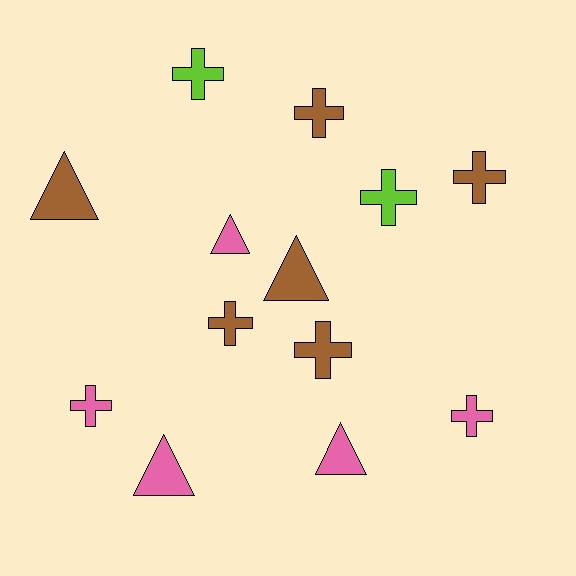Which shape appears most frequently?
Cross, with 8 objects.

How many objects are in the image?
There are 13 objects.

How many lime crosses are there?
There are 2 lime crosses.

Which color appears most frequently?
Brown, with 6 objects.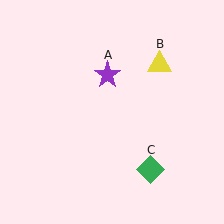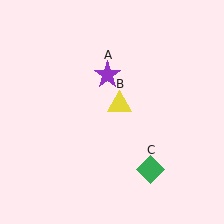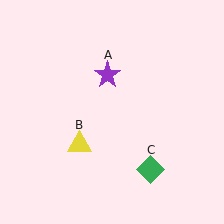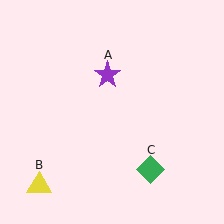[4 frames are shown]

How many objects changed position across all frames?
1 object changed position: yellow triangle (object B).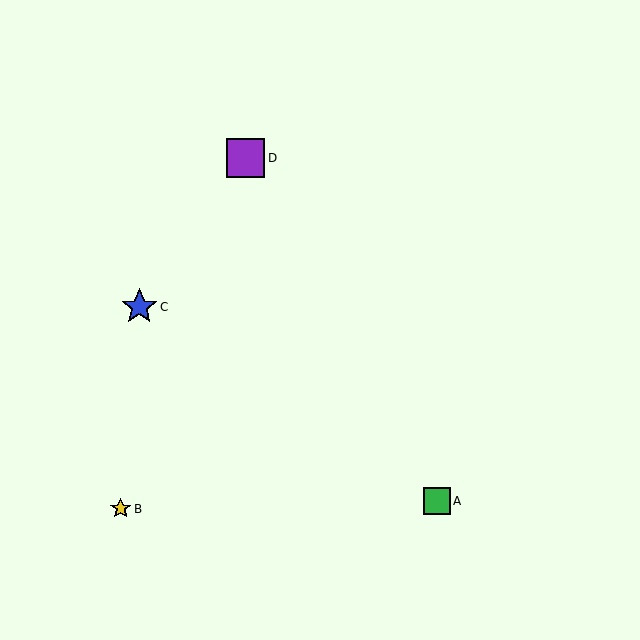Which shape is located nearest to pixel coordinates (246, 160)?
The purple square (labeled D) at (246, 158) is nearest to that location.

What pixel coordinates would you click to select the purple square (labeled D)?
Click at (246, 158) to select the purple square D.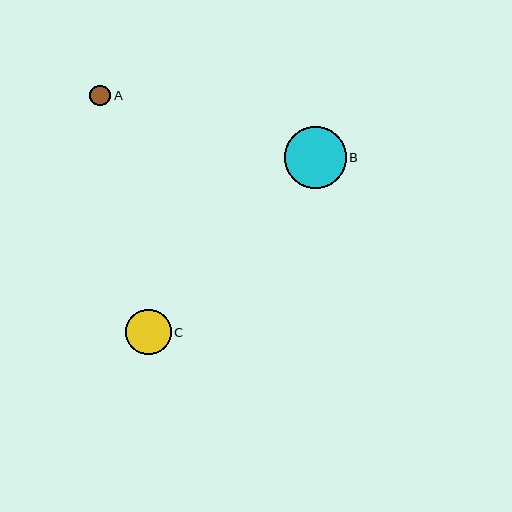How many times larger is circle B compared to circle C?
Circle B is approximately 1.4 times the size of circle C.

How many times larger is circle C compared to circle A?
Circle C is approximately 2.2 times the size of circle A.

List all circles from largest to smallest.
From largest to smallest: B, C, A.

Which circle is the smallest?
Circle A is the smallest with a size of approximately 21 pixels.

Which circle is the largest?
Circle B is the largest with a size of approximately 61 pixels.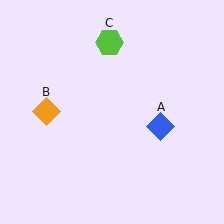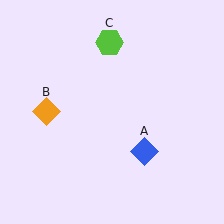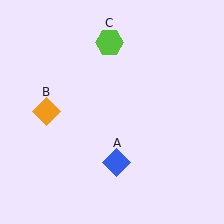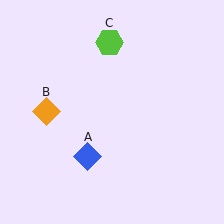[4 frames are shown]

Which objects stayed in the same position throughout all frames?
Orange diamond (object B) and lime hexagon (object C) remained stationary.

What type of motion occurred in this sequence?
The blue diamond (object A) rotated clockwise around the center of the scene.